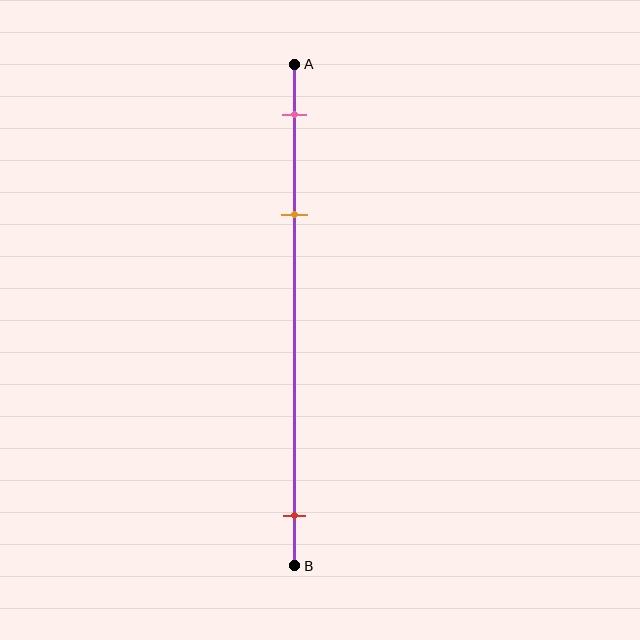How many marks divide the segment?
There are 3 marks dividing the segment.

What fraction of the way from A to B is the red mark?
The red mark is approximately 90% (0.9) of the way from A to B.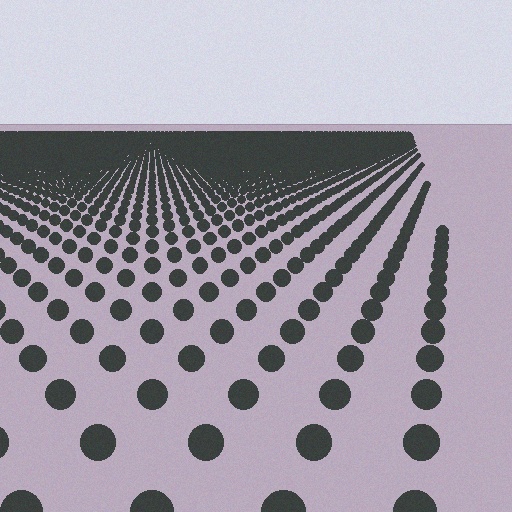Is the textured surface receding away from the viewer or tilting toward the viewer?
The surface is receding away from the viewer. Texture elements get smaller and denser toward the top.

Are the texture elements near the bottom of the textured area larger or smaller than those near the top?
Larger. Near the bottom, elements are closer to the viewer and appear at a bigger on-screen size.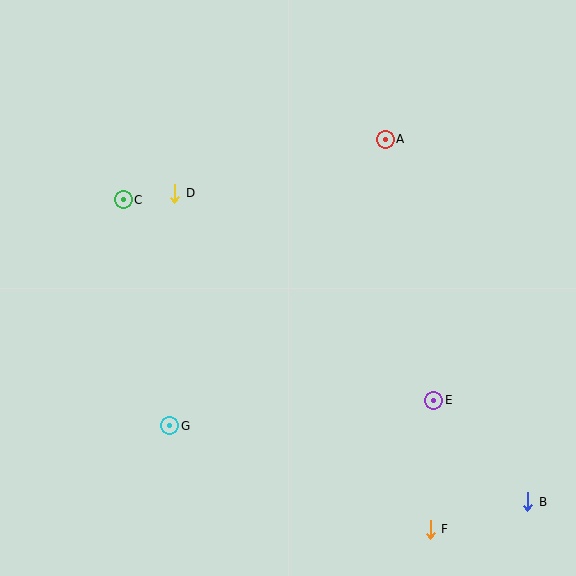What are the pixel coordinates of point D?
Point D is at (175, 193).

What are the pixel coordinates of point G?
Point G is at (170, 426).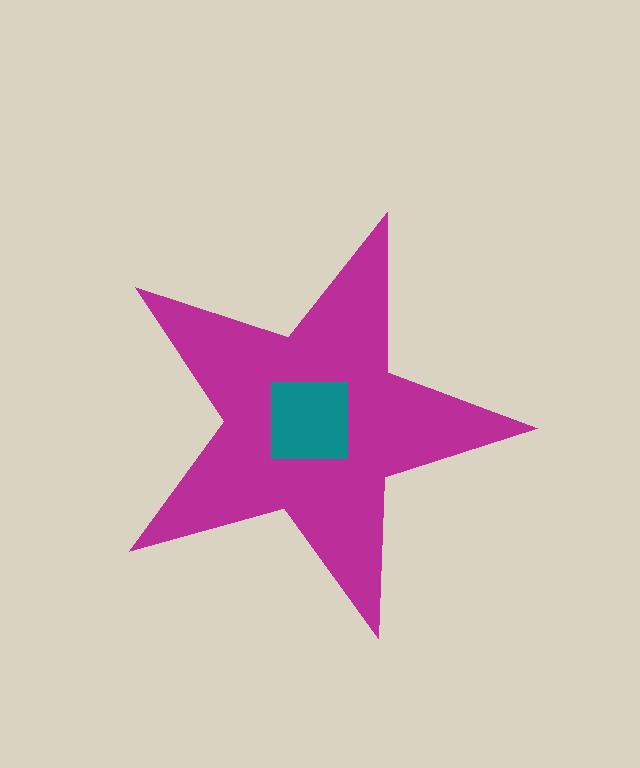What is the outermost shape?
The magenta star.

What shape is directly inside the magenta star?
The teal square.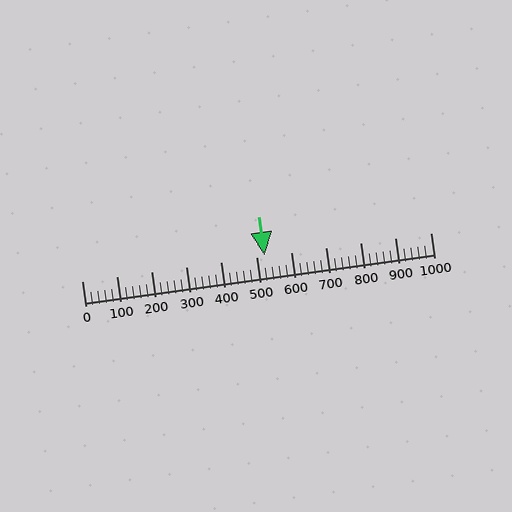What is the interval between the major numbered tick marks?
The major tick marks are spaced 100 units apart.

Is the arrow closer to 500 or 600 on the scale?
The arrow is closer to 500.